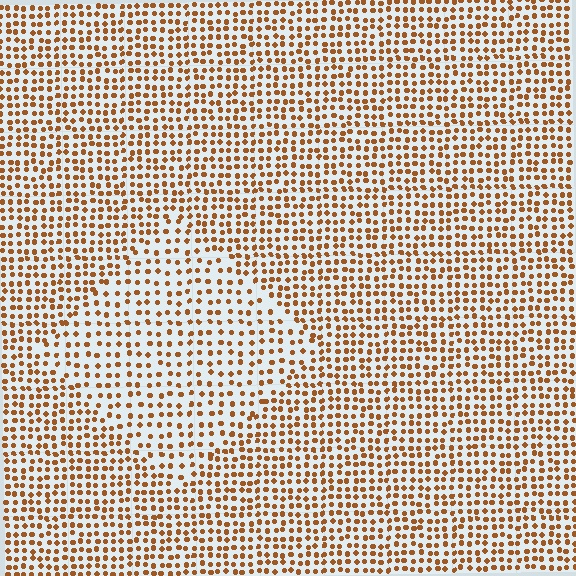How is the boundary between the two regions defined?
The boundary is defined by a change in element density (approximately 1.6x ratio). All elements are the same color, size, and shape.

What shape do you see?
I see a diamond.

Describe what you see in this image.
The image contains small brown elements arranged at two different densities. A diamond-shaped region is visible where the elements are less densely packed than the surrounding area.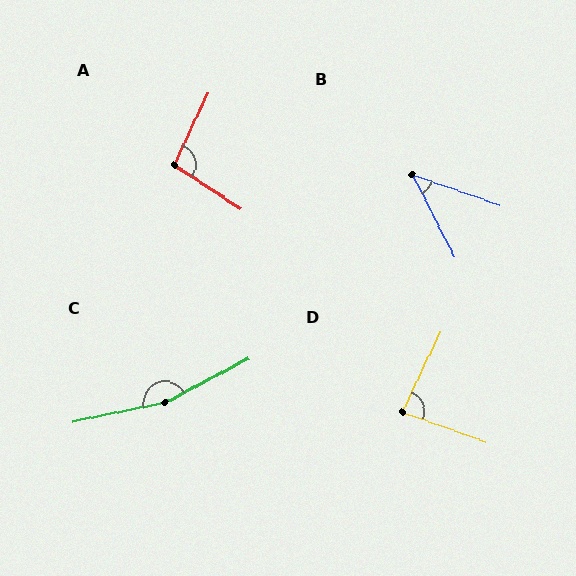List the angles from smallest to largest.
B (44°), D (84°), A (98°), C (164°).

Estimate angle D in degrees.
Approximately 84 degrees.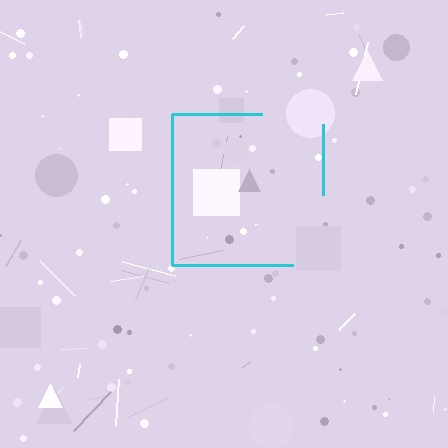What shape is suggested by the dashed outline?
The dashed outline suggests a square.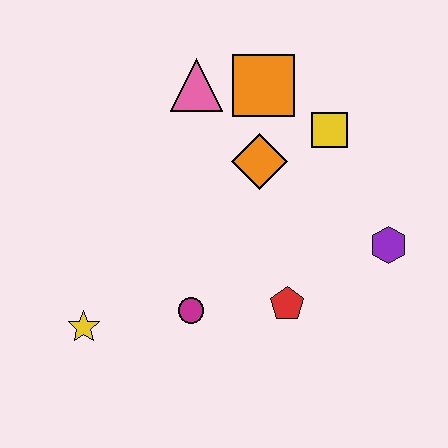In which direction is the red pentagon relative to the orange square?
The red pentagon is below the orange square.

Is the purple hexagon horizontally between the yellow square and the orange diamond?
No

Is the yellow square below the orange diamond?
No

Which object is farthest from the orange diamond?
The yellow star is farthest from the orange diamond.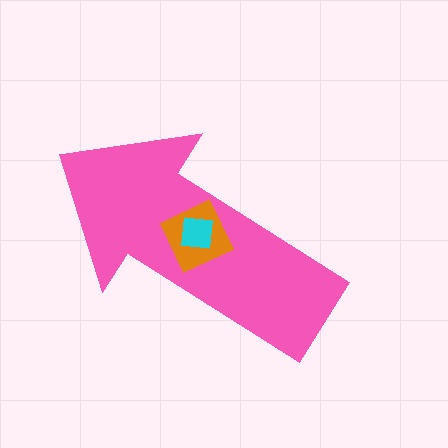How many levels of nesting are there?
3.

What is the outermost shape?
The pink arrow.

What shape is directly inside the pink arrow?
The orange diamond.